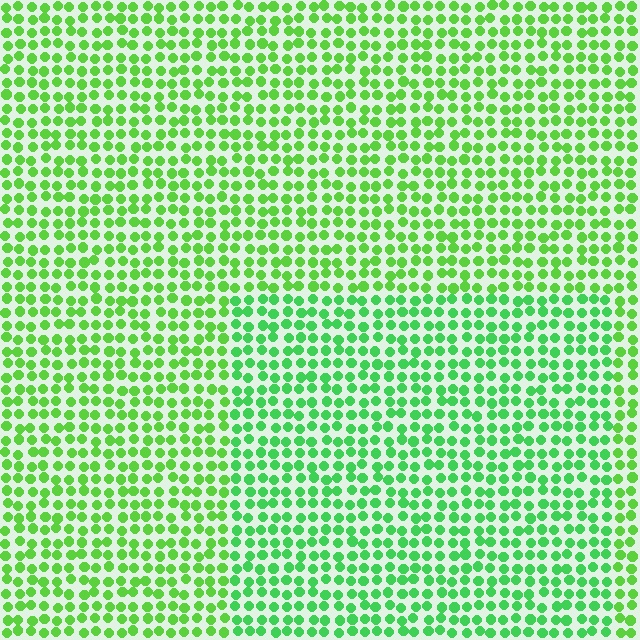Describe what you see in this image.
The image is filled with small lime elements in a uniform arrangement. A rectangle-shaped region is visible where the elements are tinted to a slightly different hue, forming a subtle color boundary.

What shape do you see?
I see a rectangle.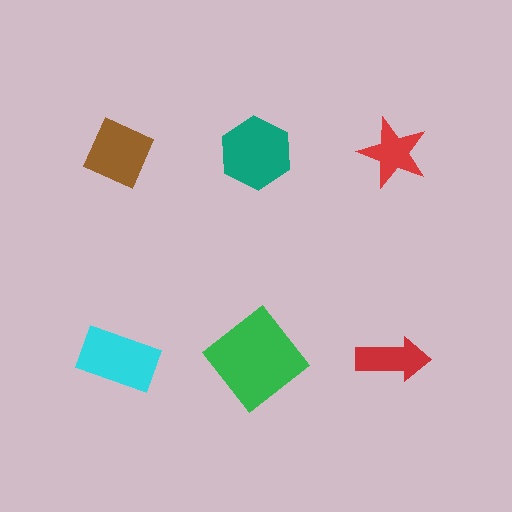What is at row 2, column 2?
A green diamond.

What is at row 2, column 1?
A cyan rectangle.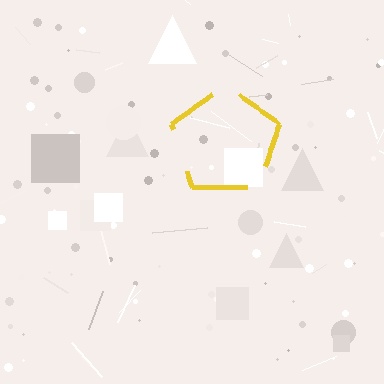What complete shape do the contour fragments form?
The contour fragments form a pentagon.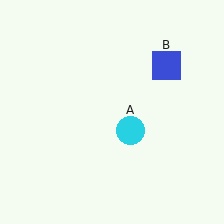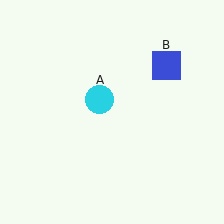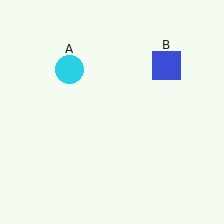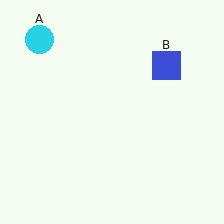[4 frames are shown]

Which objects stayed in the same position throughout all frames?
Blue square (object B) remained stationary.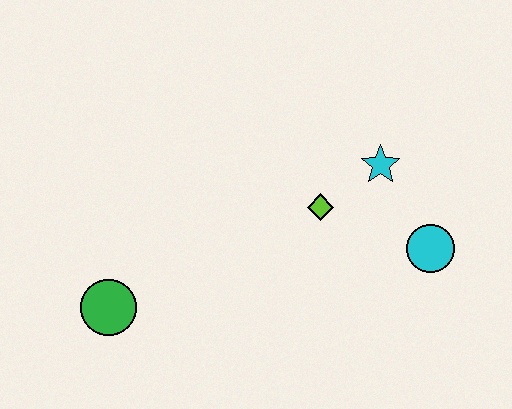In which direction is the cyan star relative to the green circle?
The cyan star is to the right of the green circle.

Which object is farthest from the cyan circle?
The green circle is farthest from the cyan circle.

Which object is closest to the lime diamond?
The cyan star is closest to the lime diamond.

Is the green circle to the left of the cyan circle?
Yes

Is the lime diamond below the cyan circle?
No